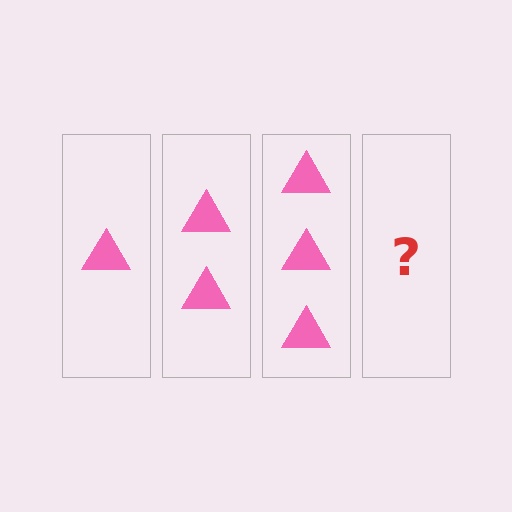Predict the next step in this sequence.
The next step is 4 triangles.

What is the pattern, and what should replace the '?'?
The pattern is that each step adds one more triangle. The '?' should be 4 triangles.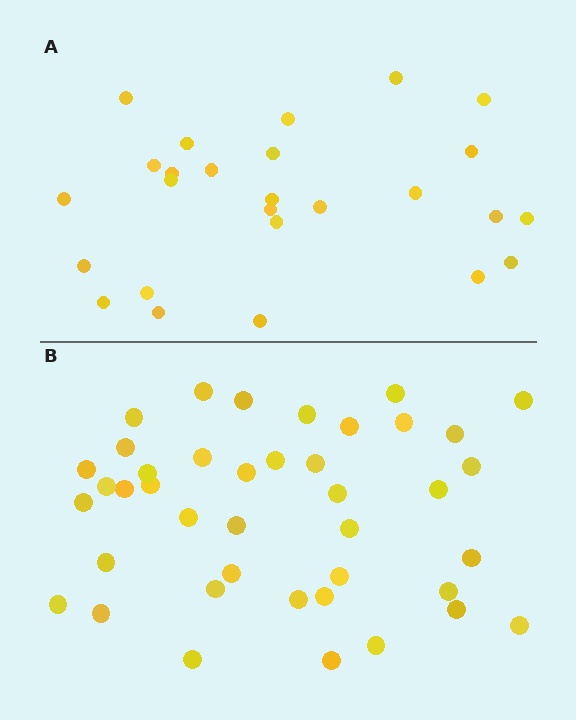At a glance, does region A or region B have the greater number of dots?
Region B (the bottom region) has more dots.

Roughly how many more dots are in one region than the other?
Region B has approximately 15 more dots than region A.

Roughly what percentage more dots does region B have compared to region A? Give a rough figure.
About 60% more.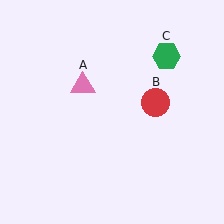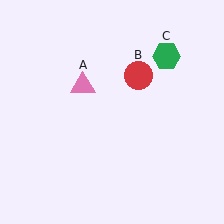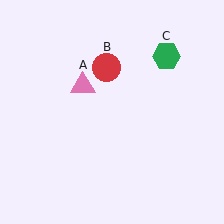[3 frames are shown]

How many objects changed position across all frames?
1 object changed position: red circle (object B).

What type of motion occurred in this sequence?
The red circle (object B) rotated counterclockwise around the center of the scene.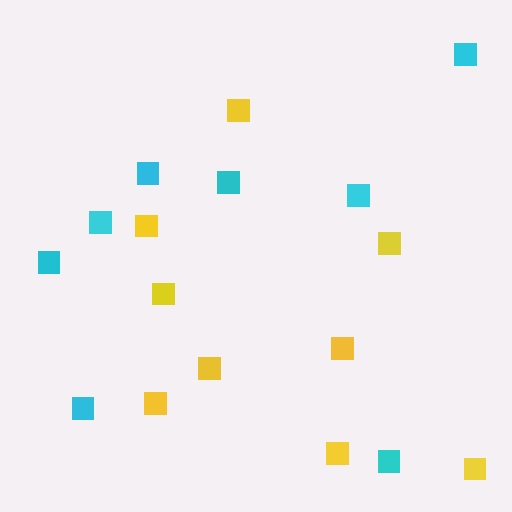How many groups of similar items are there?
There are 2 groups: one group of yellow squares (9) and one group of cyan squares (8).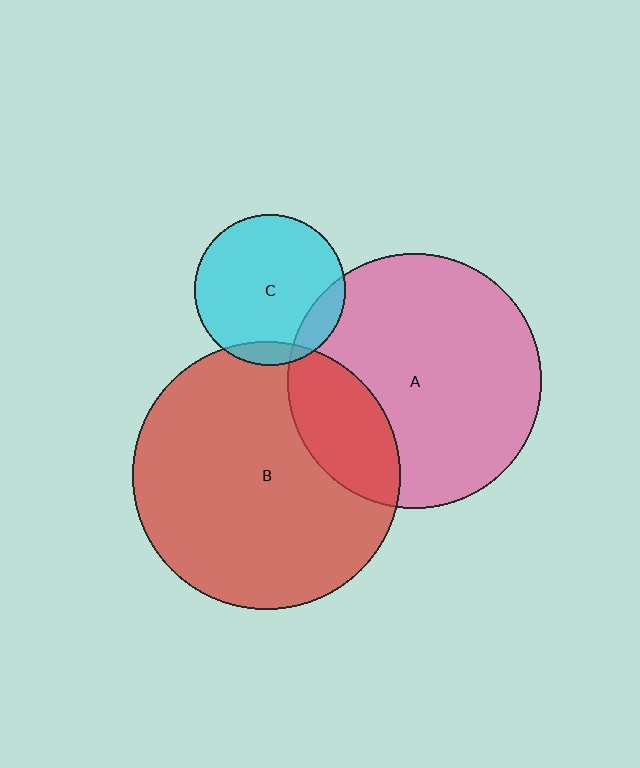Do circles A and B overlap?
Yes.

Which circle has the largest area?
Circle B (red).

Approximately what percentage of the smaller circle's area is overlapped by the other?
Approximately 25%.